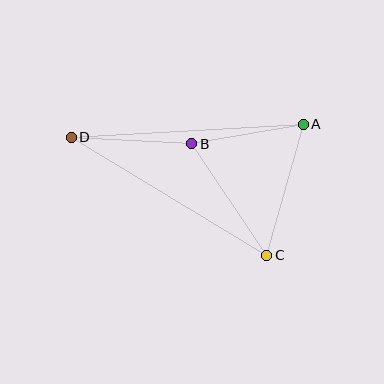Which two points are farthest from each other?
Points A and D are farthest from each other.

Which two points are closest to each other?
Points A and B are closest to each other.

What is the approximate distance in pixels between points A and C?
The distance between A and C is approximately 136 pixels.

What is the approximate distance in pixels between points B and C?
The distance between B and C is approximately 134 pixels.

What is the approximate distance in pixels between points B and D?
The distance between B and D is approximately 121 pixels.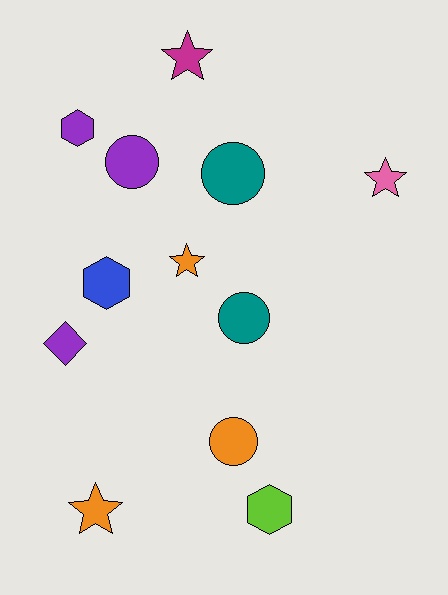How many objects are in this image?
There are 12 objects.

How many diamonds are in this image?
There is 1 diamond.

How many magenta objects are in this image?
There is 1 magenta object.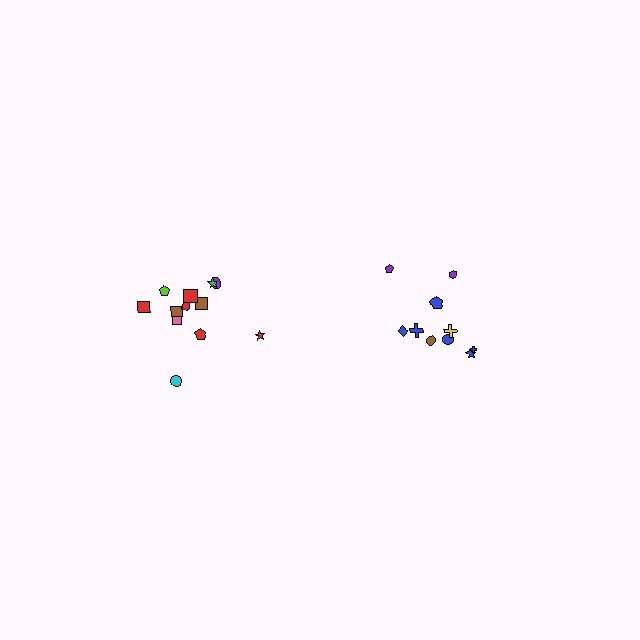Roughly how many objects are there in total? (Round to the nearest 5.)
Roughly 20 objects in total.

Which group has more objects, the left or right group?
The left group.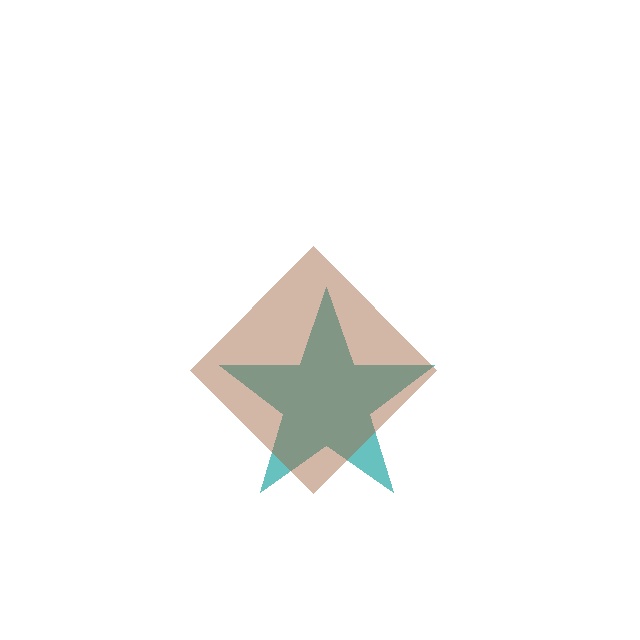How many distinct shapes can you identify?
There are 2 distinct shapes: a teal star, a brown diamond.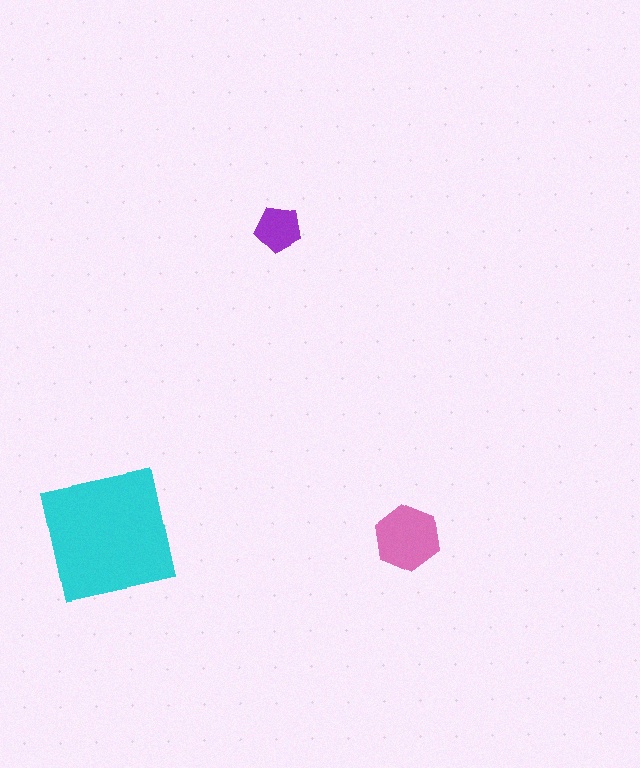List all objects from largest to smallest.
The cyan square, the pink hexagon, the purple pentagon.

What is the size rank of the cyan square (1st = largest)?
1st.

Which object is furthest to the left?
The cyan square is leftmost.